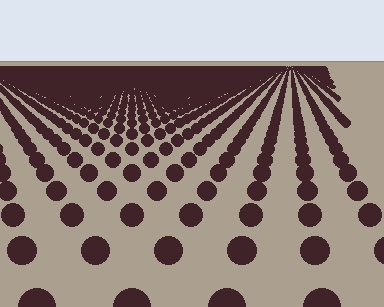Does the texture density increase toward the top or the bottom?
Density increases toward the top.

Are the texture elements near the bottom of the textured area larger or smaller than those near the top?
Larger. Near the bottom, elements are closer to the viewer and appear at a bigger on-screen size.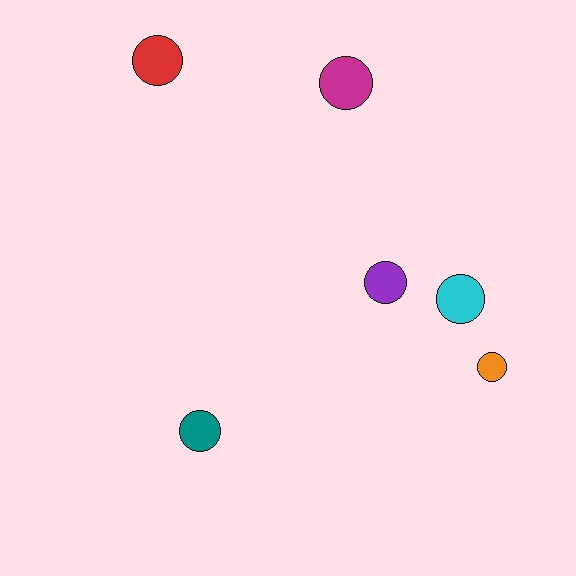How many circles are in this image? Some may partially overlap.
There are 6 circles.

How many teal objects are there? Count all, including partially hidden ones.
There is 1 teal object.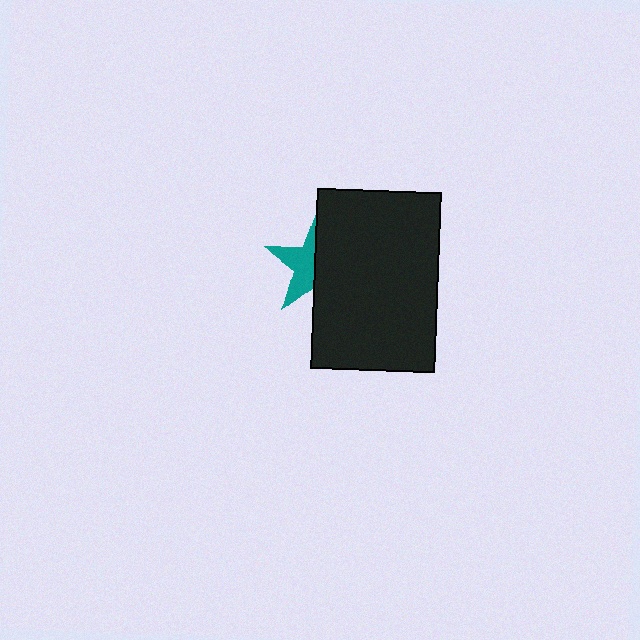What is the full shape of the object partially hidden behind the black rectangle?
The partially hidden object is a teal star.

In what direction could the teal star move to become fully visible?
The teal star could move left. That would shift it out from behind the black rectangle entirely.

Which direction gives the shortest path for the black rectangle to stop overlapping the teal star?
Moving right gives the shortest separation.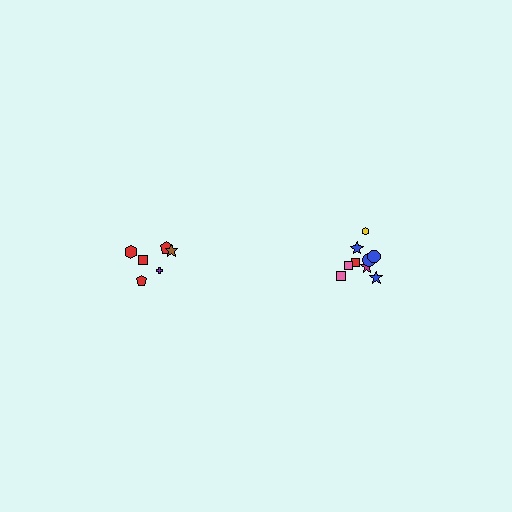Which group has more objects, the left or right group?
The right group.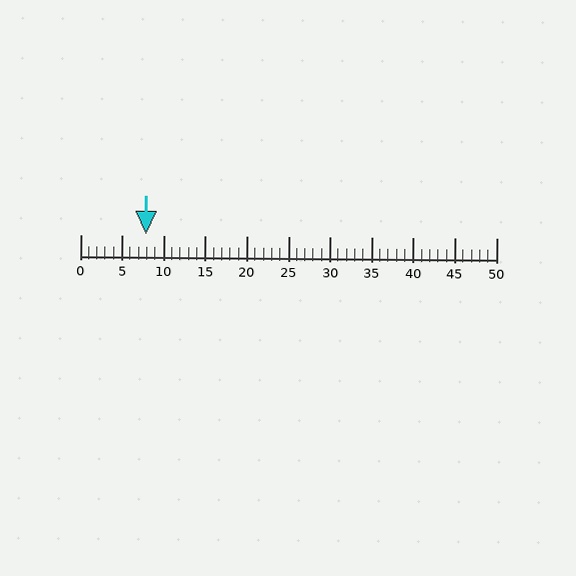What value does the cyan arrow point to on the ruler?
The cyan arrow points to approximately 8.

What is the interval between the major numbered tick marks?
The major tick marks are spaced 5 units apart.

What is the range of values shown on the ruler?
The ruler shows values from 0 to 50.